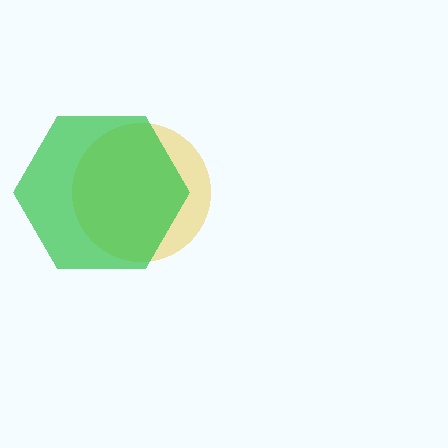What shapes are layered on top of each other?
The layered shapes are: a yellow circle, a green hexagon.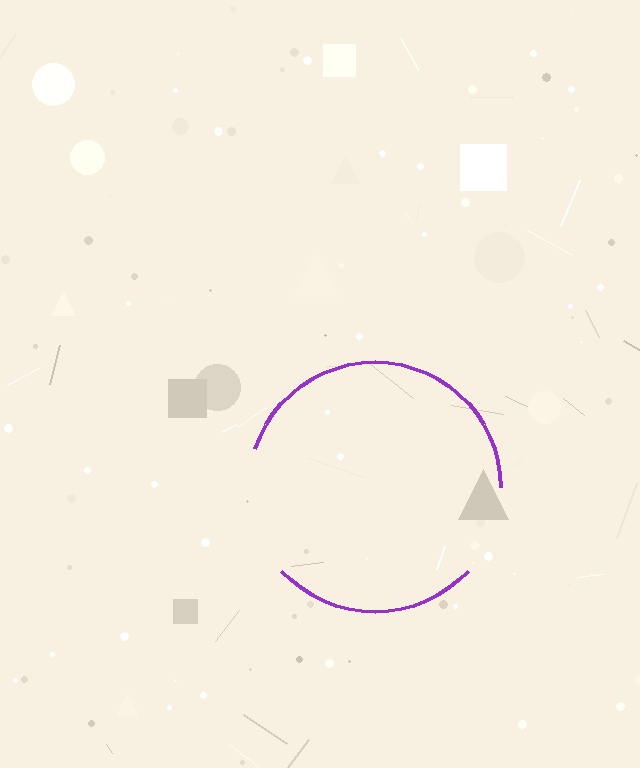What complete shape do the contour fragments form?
The contour fragments form a circle.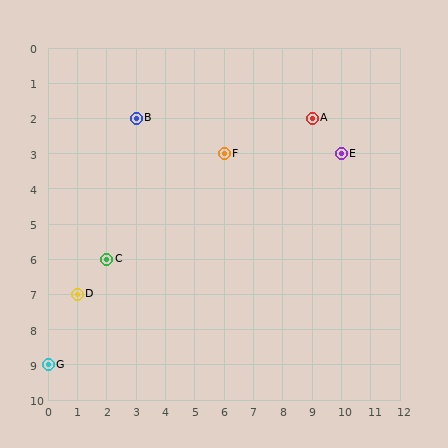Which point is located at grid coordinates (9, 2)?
Point A is at (9, 2).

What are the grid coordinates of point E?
Point E is at grid coordinates (10, 3).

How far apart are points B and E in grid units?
Points B and E are 7 columns and 1 row apart (about 7.1 grid units diagonally).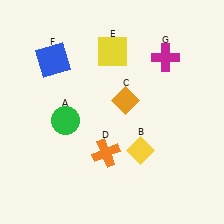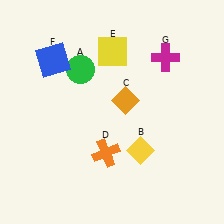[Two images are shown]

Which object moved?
The green circle (A) moved up.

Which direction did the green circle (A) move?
The green circle (A) moved up.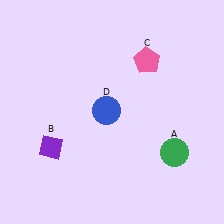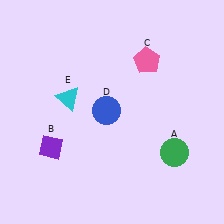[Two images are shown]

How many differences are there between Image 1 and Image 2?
There is 1 difference between the two images.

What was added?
A cyan triangle (E) was added in Image 2.